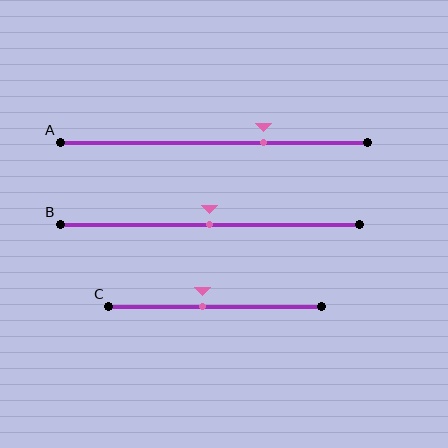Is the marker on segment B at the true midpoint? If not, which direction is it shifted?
Yes, the marker on segment B is at the true midpoint.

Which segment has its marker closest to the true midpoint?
Segment B has its marker closest to the true midpoint.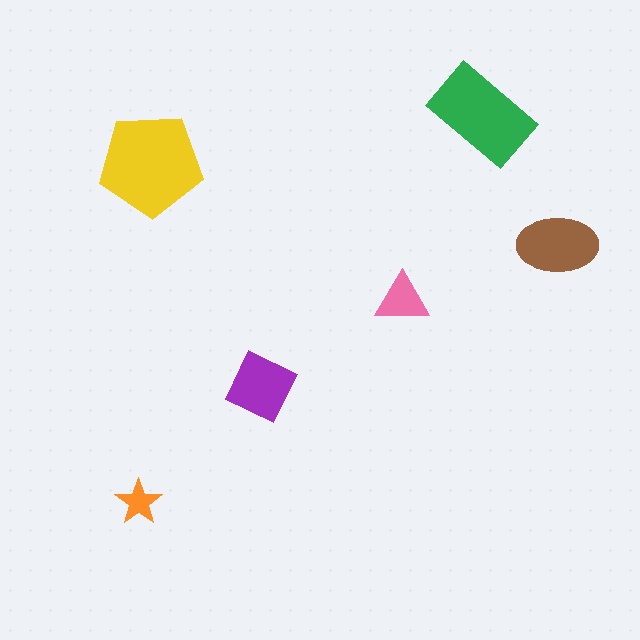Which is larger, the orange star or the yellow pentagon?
The yellow pentagon.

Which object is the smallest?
The orange star.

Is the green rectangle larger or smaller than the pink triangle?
Larger.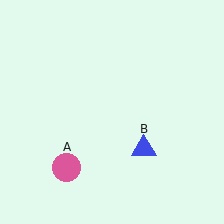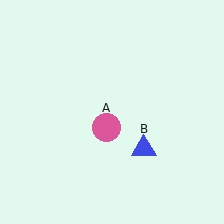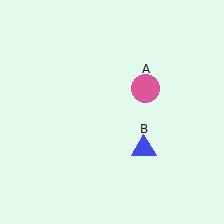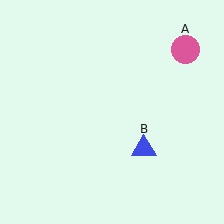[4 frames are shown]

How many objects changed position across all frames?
1 object changed position: pink circle (object A).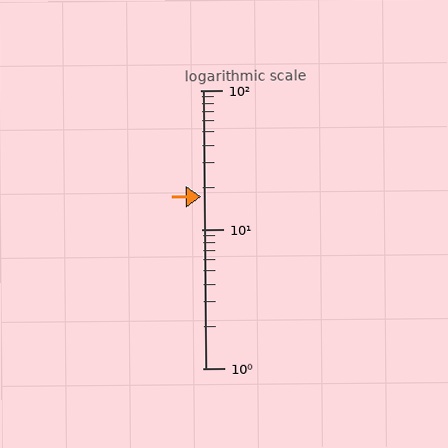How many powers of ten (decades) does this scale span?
The scale spans 2 decades, from 1 to 100.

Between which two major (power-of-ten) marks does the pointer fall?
The pointer is between 10 and 100.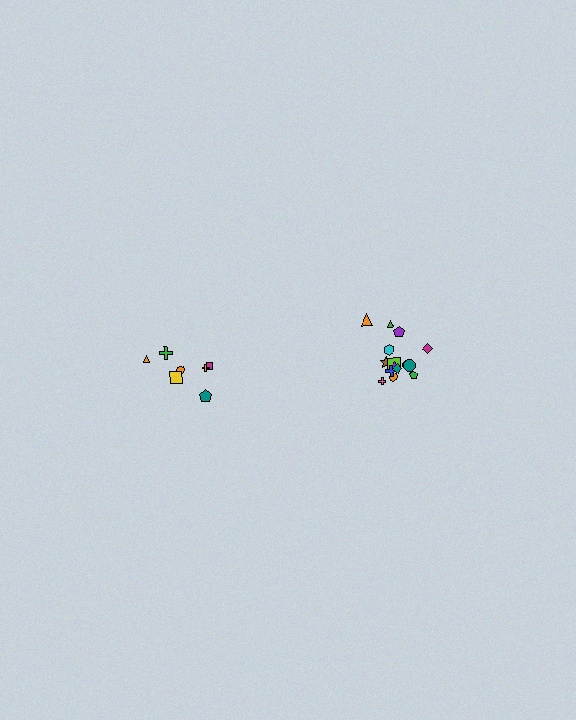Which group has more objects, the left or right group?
The right group.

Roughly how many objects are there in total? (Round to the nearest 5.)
Roughly 20 objects in total.